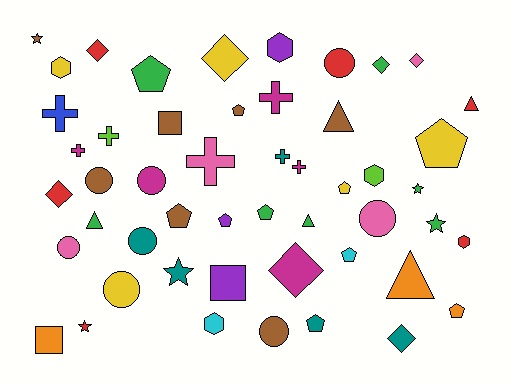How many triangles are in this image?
There are 5 triangles.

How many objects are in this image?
There are 50 objects.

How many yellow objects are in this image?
There are 5 yellow objects.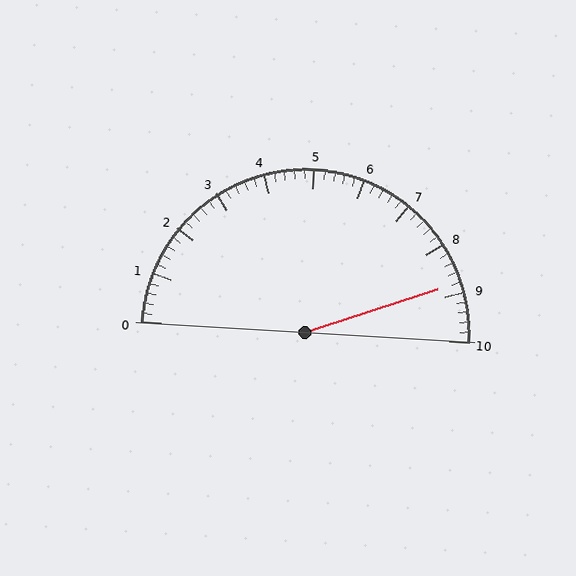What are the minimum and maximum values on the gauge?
The gauge ranges from 0 to 10.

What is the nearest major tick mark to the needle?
The nearest major tick mark is 9.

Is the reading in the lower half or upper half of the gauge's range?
The reading is in the upper half of the range (0 to 10).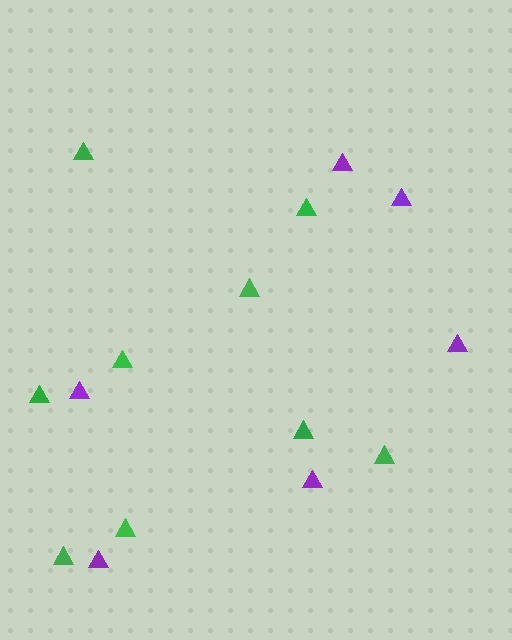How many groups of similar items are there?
There are 2 groups: one group of green triangles (9) and one group of purple triangles (6).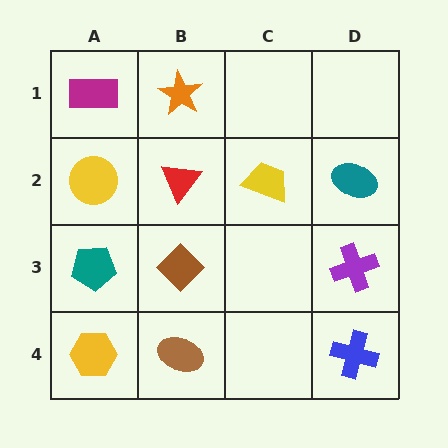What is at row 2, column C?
A yellow trapezoid.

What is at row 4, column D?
A blue cross.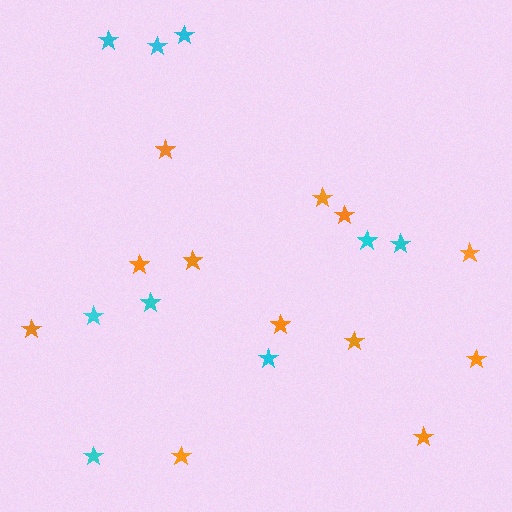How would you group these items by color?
There are 2 groups: one group of orange stars (12) and one group of cyan stars (9).